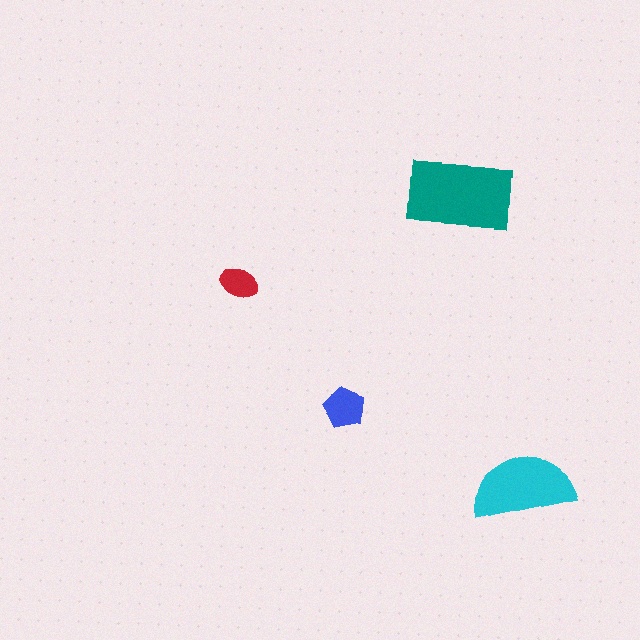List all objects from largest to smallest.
The teal rectangle, the cyan semicircle, the blue pentagon, the red ellipse.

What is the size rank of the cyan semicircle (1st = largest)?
2nd.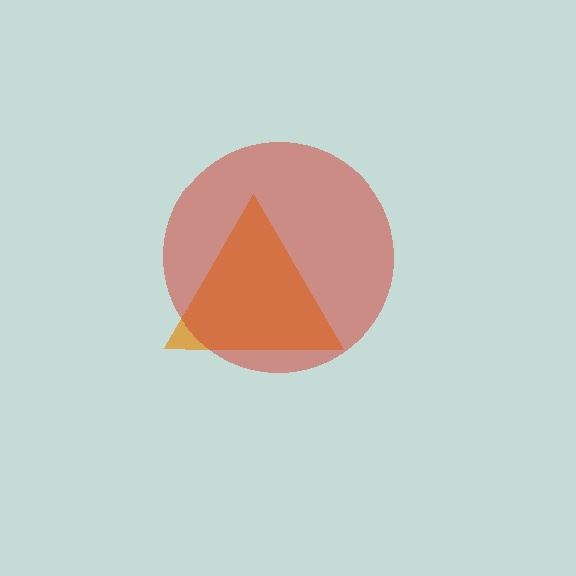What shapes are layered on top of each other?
The layered shapes are: an orange triangle, a red circle.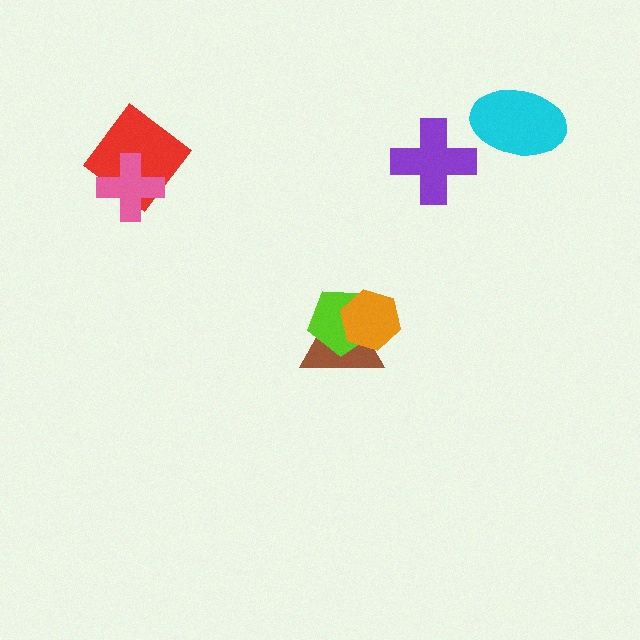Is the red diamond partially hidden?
Yes, it is partially covered by another shape.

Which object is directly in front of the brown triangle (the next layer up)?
The lime pentagon is directly in front of the brown triangle.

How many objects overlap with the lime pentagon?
2 objects overlap with the lime pentagon.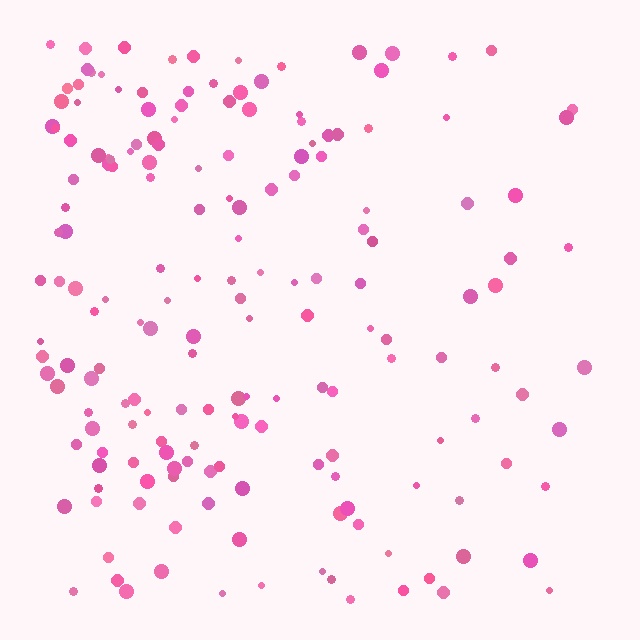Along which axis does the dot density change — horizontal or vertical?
Horizontal.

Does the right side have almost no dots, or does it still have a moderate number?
Still a moderate number, just noticeably fewer than the left.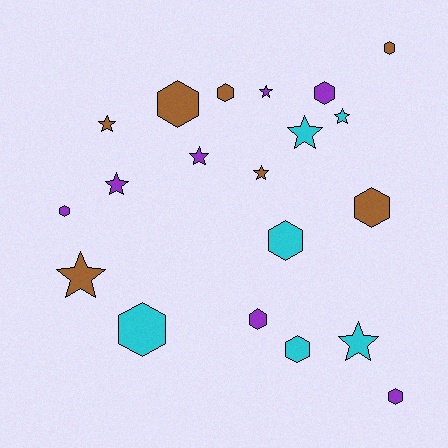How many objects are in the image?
There are 20 objects.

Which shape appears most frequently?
Hexagon, with 11 objects.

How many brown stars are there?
There are 3 brown stars.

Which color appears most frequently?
Purple, with 7 objects.